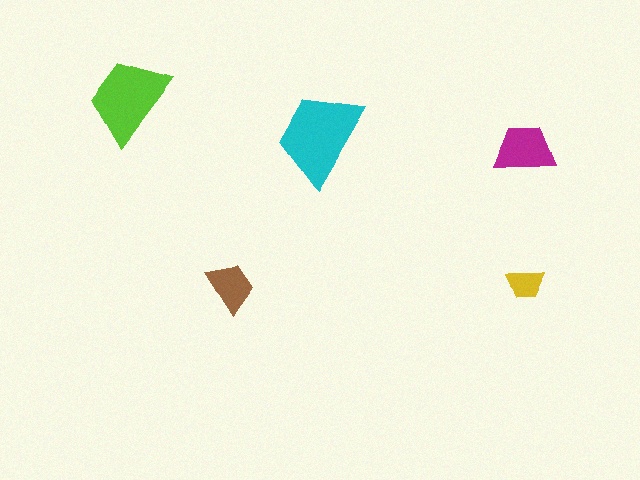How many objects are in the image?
There are 5 objects in the image.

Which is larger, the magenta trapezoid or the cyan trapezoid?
The cyan one.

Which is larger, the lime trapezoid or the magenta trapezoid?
The lime one.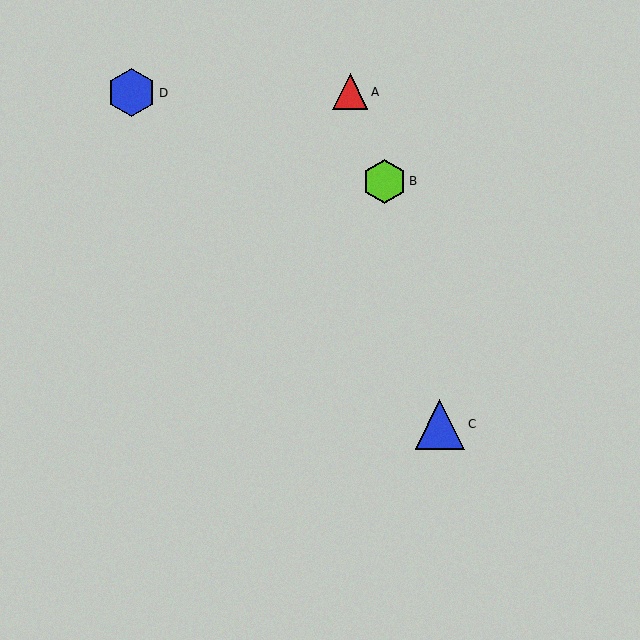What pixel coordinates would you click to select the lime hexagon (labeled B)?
Click at (384, 181) to select the lime hexagon B.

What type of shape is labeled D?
Shape D is a blue hexagon.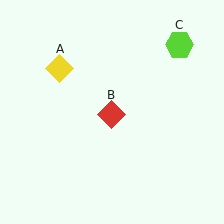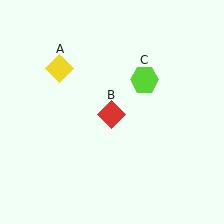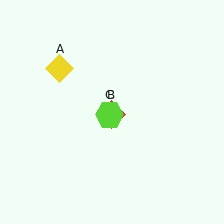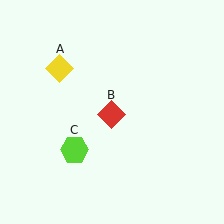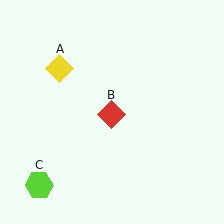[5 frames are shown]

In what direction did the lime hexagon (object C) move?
The lime hexagon (object C) moved down and to the left.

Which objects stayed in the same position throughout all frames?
Yellow diamond (object A) and red diamond (object B) remained stationary.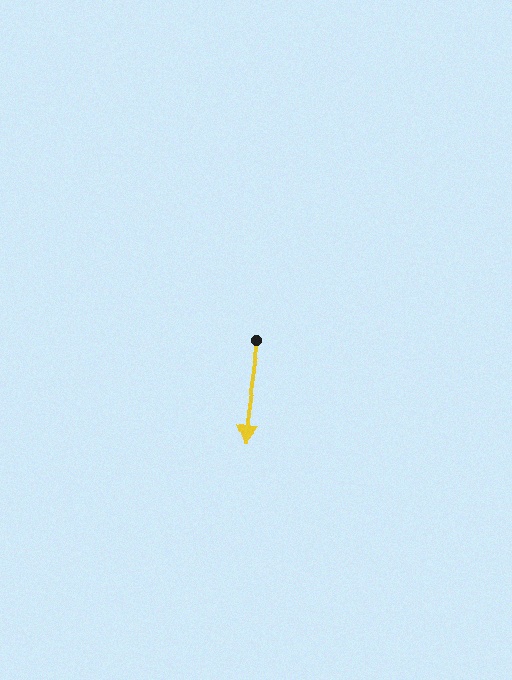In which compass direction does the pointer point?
South.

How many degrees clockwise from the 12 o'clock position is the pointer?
Approximately 188 degrees.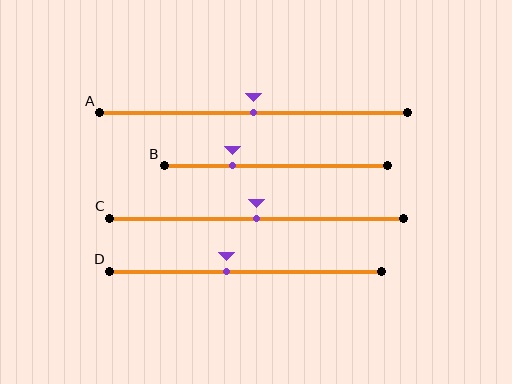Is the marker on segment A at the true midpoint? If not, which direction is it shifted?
Yes, the marker on segment A is at the true midpoint.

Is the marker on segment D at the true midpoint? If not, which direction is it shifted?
No, the marker on segment D is shifted to the left by about 7% of the segment length.